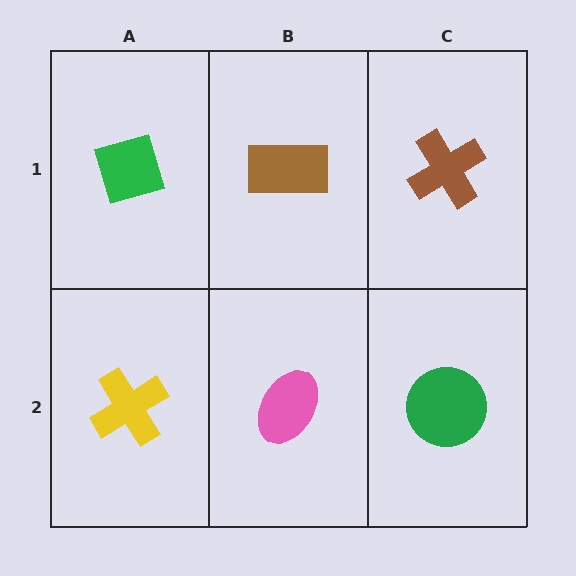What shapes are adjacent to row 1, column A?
A yellow cross (row 2, column A), a brown rectangle (row 1, column B).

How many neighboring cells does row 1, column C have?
2.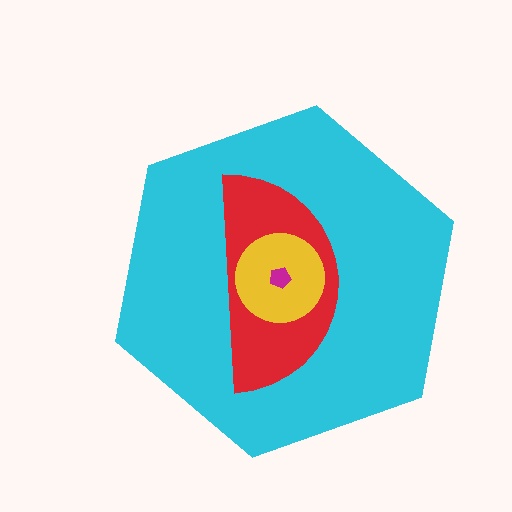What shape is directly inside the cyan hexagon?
The red semicircle.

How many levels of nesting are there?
4.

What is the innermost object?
The magenta pentagon.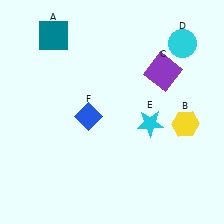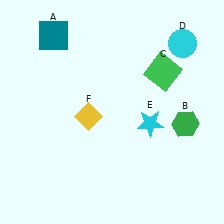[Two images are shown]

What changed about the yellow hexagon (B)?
In Image 1, B is yellow. In Image 2, it changed to green.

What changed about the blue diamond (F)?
In Image 1, F is blue. In Image 2, it changed to yellow.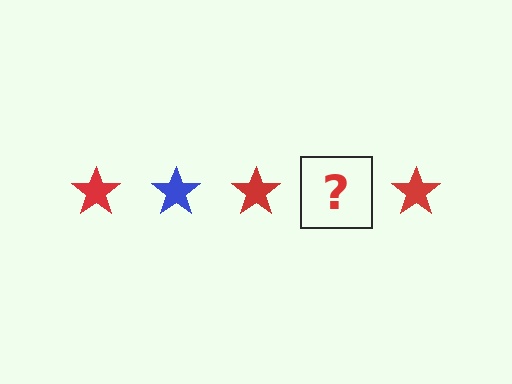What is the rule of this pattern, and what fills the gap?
The rule is that the pattern cycles through red, blue stars. The gap should be filled with a blue star.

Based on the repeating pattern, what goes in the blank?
The blank should be a blue star.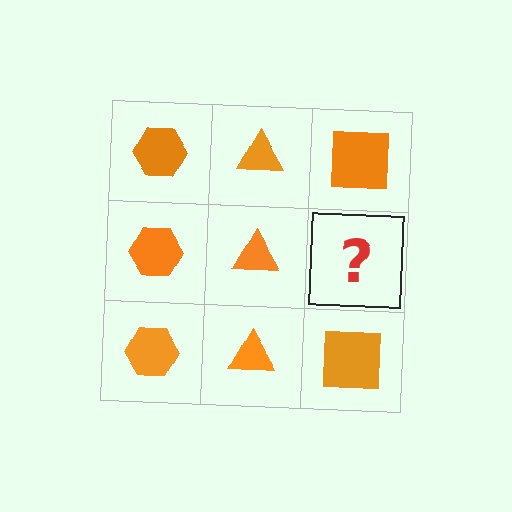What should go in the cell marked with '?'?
The missing cell should contain an orange square.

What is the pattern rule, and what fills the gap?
The rule is that each column has a consistent shape. The gap should be filled with an orange square.